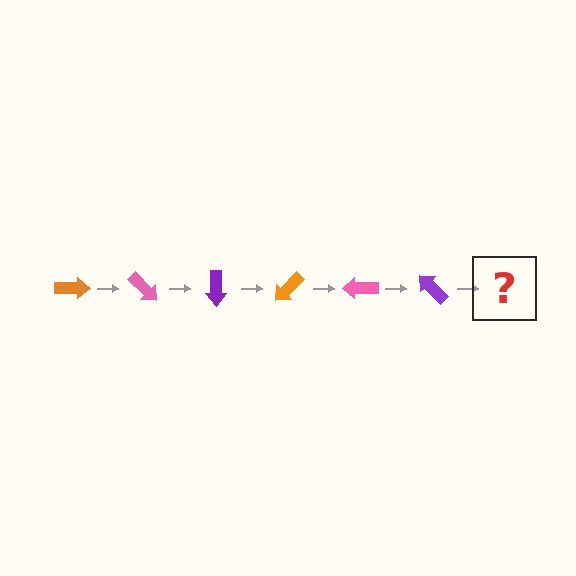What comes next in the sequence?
The next element should be an orange arrow, rotated 270 degrees from the start.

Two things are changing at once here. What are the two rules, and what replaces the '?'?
The two rules are that it rotates 45 degrees each step and the color cycles through orange, pink, and purple. The '?' should be an orange arrow, rotated 270 degrees from the start.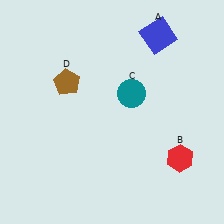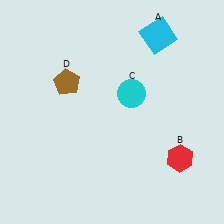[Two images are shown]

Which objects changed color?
A changed from blue to cyan. C changed from teal to cyan.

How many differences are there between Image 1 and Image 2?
There are 2 differences between the two images.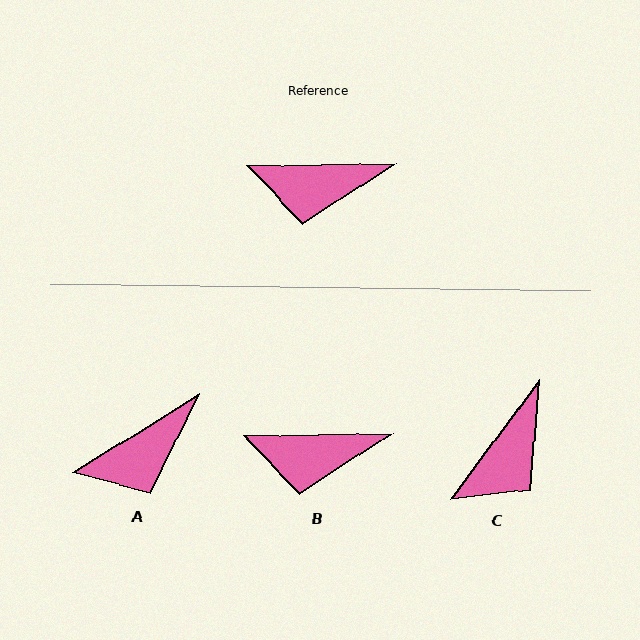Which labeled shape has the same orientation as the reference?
B.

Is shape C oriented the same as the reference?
No, it is off by about 52 degrees.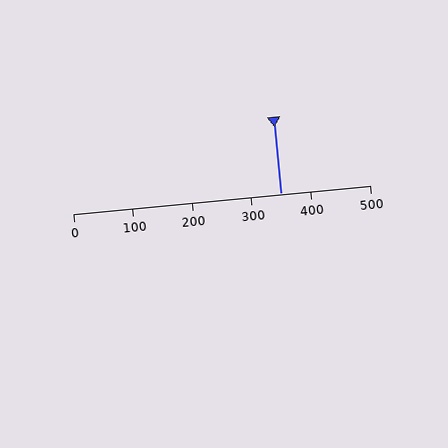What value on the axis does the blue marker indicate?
The marker indicates approximately 350.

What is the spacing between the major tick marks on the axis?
The major ticks are spaced 100 apart.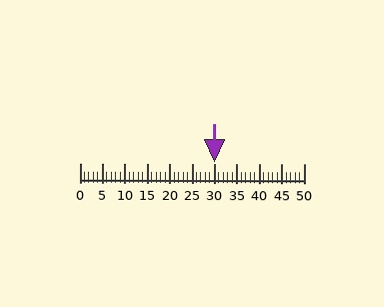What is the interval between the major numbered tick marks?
The major tick marks are spaced 5 units apart.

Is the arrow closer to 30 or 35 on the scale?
The arrow is closer to 30.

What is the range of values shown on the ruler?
The ruler shows values from 0 to 50.